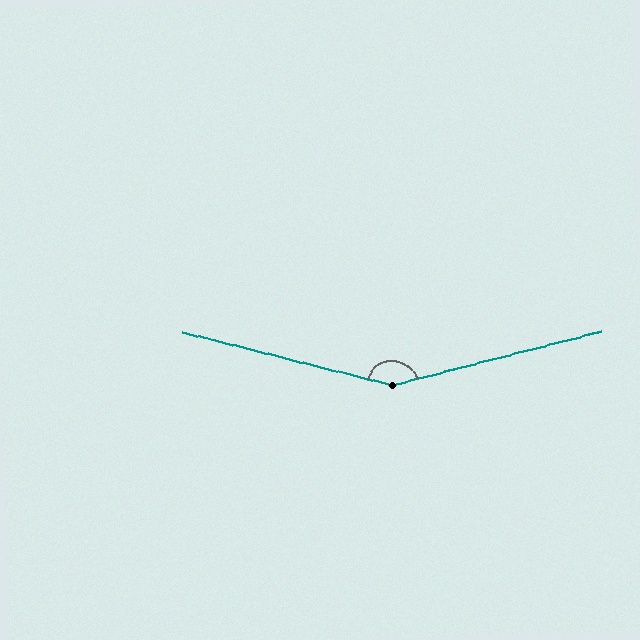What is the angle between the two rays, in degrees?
Approximately 151 degrees.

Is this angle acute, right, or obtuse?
It is obtuse.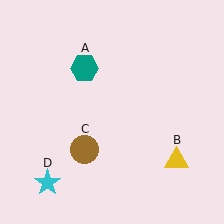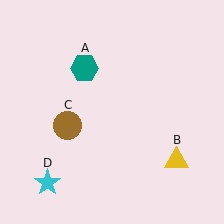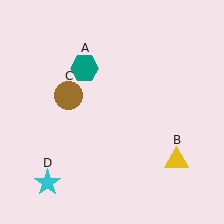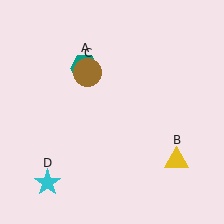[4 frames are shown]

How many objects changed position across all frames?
1 object changed position: brown circle (object C).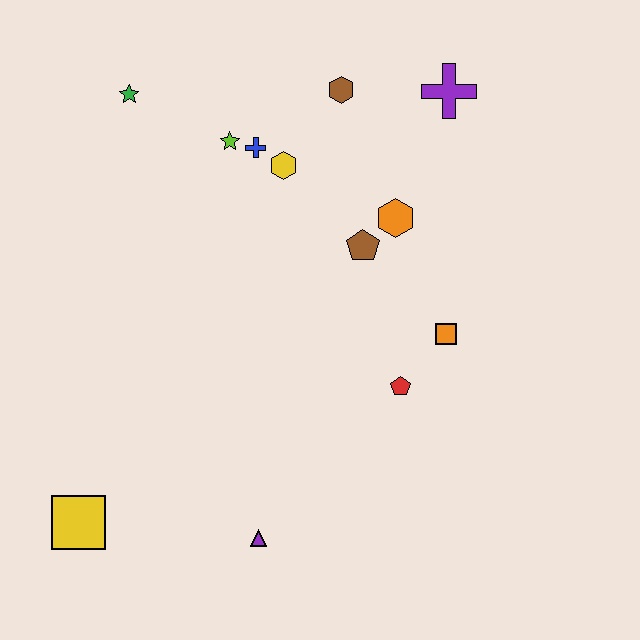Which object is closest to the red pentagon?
The orange square is closest to the red pentagon.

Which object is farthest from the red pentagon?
The green star is farthest from the red pentagon.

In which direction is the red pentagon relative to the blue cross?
The red pentagon is below the blue cross.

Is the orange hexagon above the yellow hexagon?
No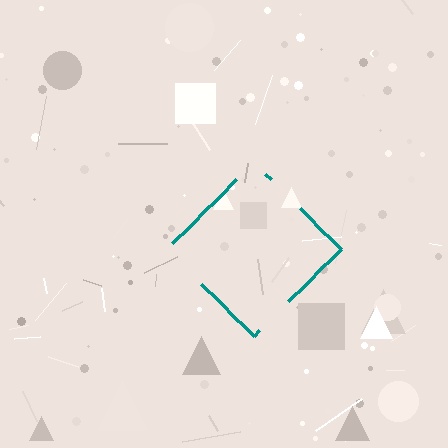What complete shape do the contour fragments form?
The contour fragments form a diamond.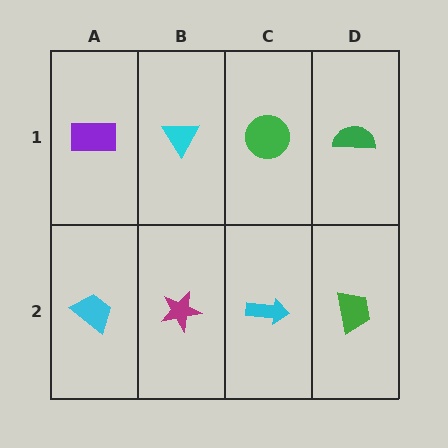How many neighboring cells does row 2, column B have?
3.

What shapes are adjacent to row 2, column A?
A purple rectangle (row 1, column A), a magenta star (row 2, column B).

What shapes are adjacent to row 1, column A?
A cyan trapezoid (row 2, column A), a cyan triangle (row 1, column B).